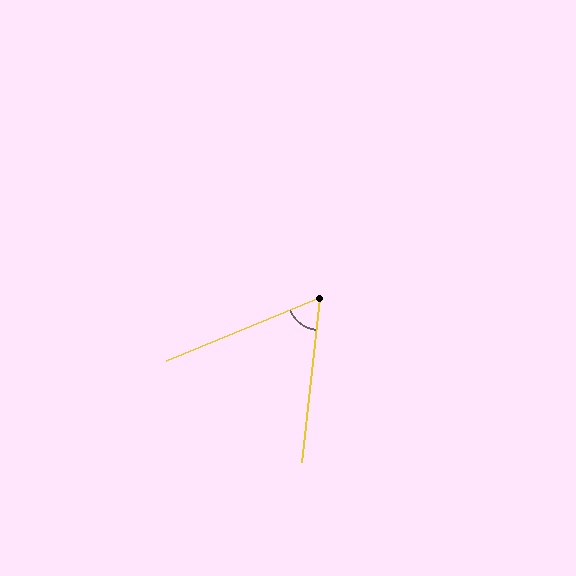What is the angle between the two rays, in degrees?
Approximately 61 degrees.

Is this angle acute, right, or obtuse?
It is acute.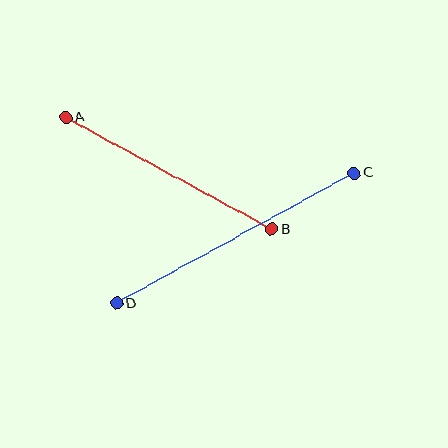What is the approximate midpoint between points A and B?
The midpoint is at approximately (169, 173) pixels.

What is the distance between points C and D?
The distance is approximately 271 pixels.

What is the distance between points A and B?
The distance is approximately 235 pixels.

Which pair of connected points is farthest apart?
Points C and D are farthest apart.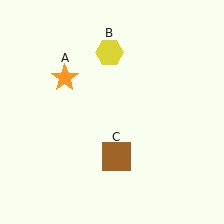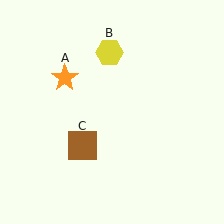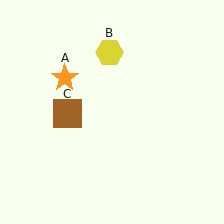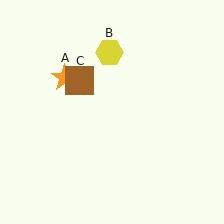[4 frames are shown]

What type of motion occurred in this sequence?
The brown square (object C) rotated clockwise around the center of the scene.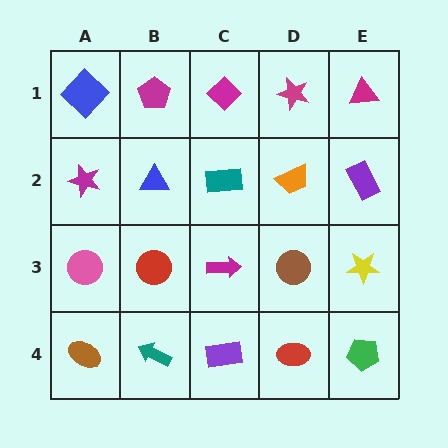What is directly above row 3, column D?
An orange trapezoid.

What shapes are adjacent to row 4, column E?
A yellow star (row 3, column E), a red ellipse (row 4, column D).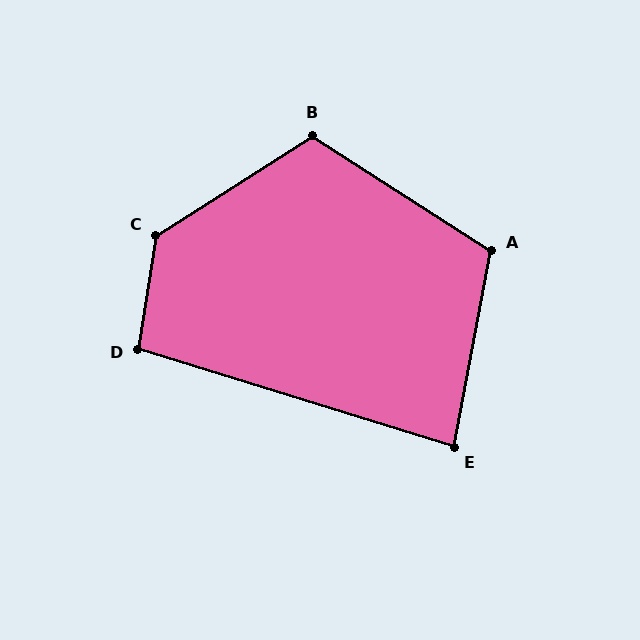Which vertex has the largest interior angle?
C, at approximately 132 degrees.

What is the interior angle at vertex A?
Approximately 112 degrees (obtuse).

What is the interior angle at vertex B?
Approximately 115 degrees (obtuse).